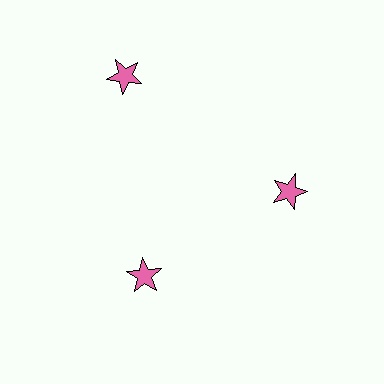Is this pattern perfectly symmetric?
No. The 3 pink stars are arranged in a ring, but one element near the 11 o'clock position is pushed outward from the center, breaking the 3-fold rotational symmetry.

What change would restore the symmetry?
The symmetry would be restored by moving it inward, back onto the ring so that all 3 stars sit at equal angles and equal distance from the center.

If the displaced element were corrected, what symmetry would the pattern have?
It would have 3-fold rotational symmetry — the pattern would map onto itself every 120 degrees.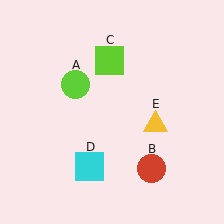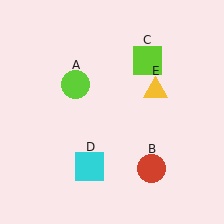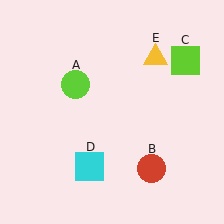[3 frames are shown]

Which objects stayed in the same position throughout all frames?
Lime circle (object A) and red circle (object B) and cyan square (object D) remained stationary.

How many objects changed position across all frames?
2 objects changed position: lime square (object C), yellow triangle (object E).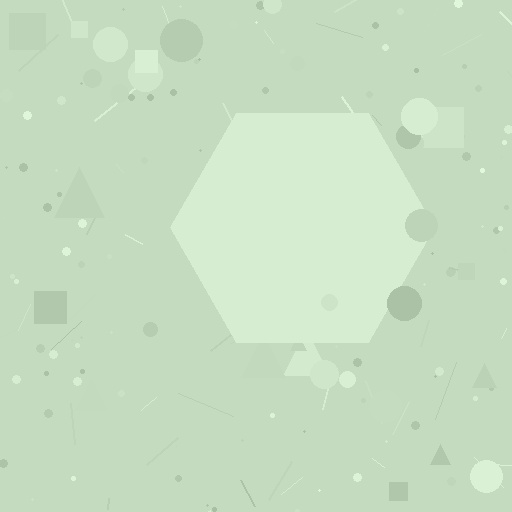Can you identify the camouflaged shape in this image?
The camouflaged shape is a hexagon.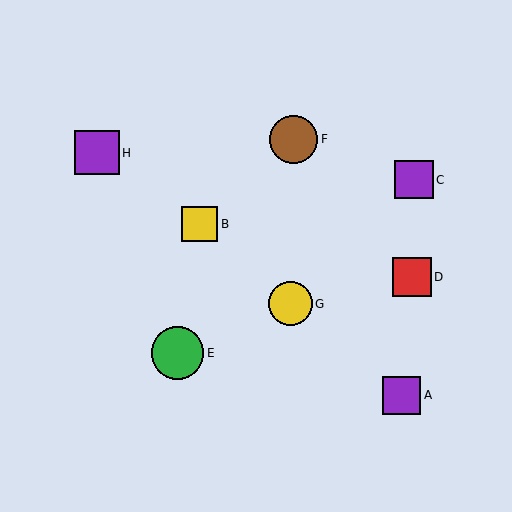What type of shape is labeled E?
Shape E is a green circle.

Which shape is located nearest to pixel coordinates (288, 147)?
The brown circle (labeled F) at (294, 139) is nearest to that location.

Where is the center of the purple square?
The center of the purple square is at (402, 395).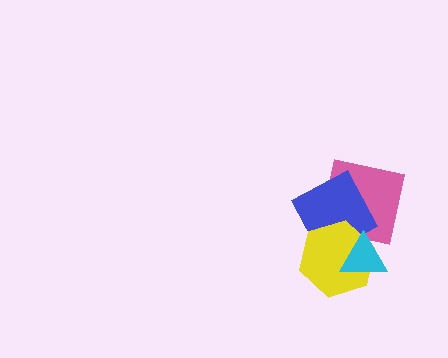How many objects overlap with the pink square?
3 objects overlap with the pink square.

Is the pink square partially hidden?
Yes, it is partially covered by another shape.